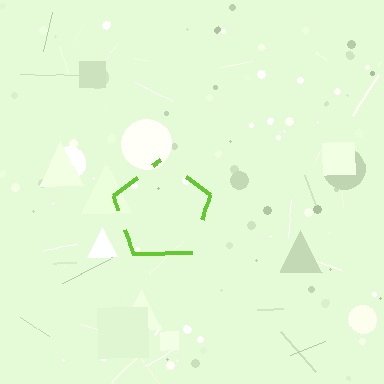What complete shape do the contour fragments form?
The contour fragments form a pentagon.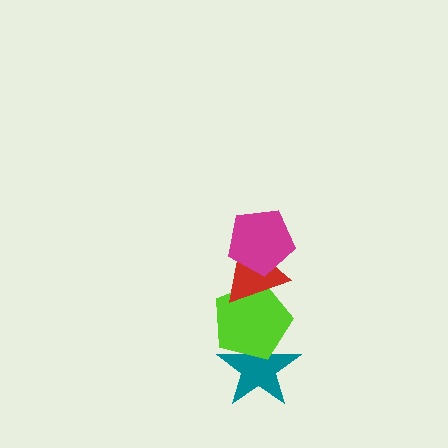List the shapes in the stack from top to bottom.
From top to bottom: the magenta pentagon, the red triangle, the lime pentagon, the teal star.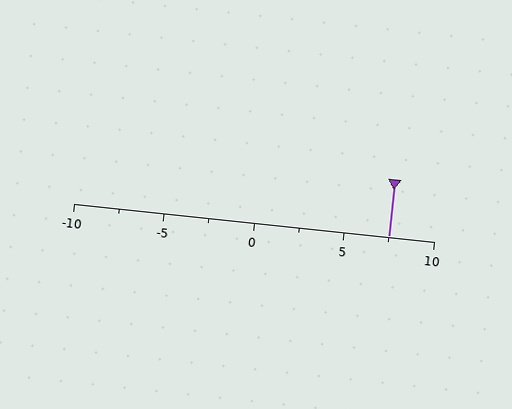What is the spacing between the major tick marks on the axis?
The major ticks are spaced 5 apart.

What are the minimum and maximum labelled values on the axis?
The axis runs from -10 to 10.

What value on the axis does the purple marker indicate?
The marker indicates approximately 7.5.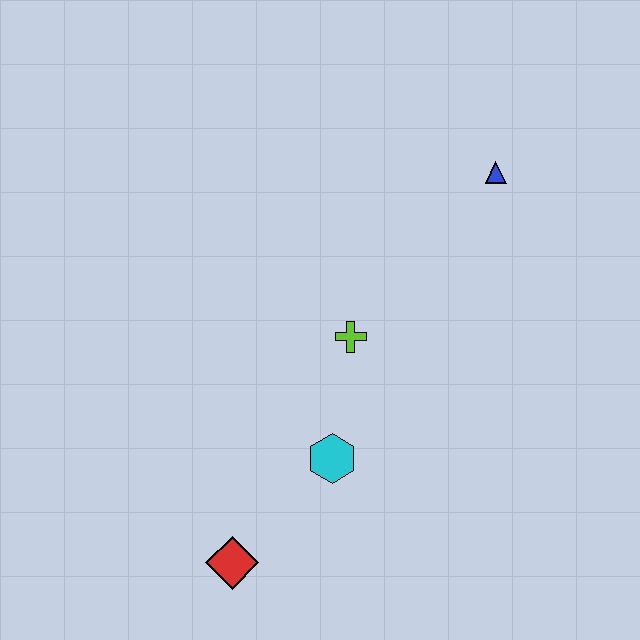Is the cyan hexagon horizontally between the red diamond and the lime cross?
Yes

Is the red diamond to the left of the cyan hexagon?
Yes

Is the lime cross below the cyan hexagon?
No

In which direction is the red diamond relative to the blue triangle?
The red diamond is below the blue triangle.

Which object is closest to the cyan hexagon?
The lime cross is closest to the cyan hexagon.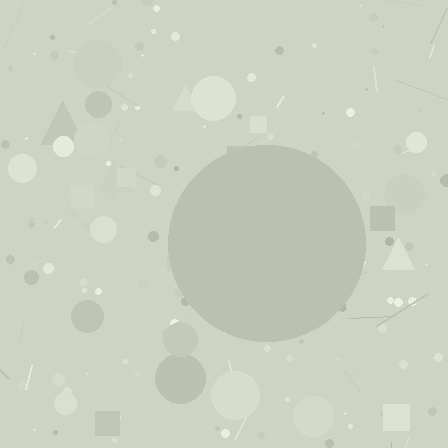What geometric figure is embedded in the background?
A circle is embedded in the background.